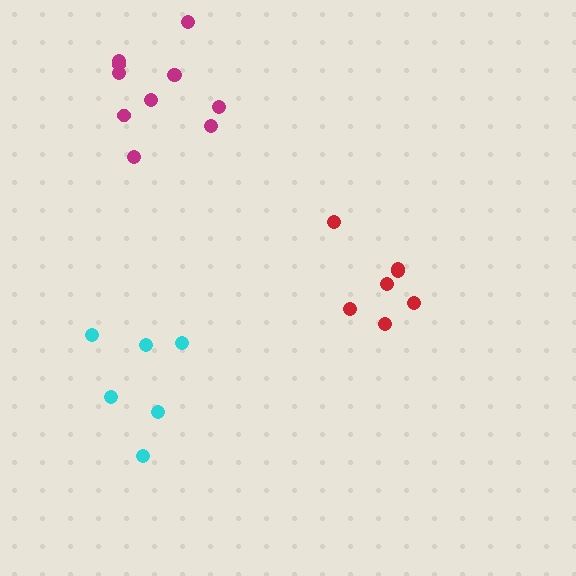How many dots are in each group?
Group 1: 6 dots, Group 2: 7 dots, Group 3: 11 dots (24 total).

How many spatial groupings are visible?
There are 3 spatial groupings.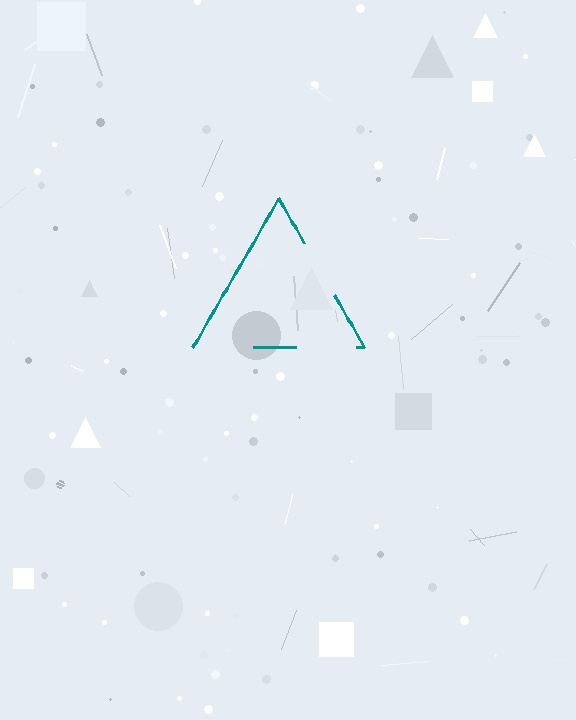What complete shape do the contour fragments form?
The contour fragments form a triangle.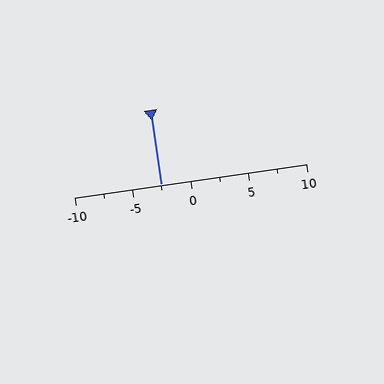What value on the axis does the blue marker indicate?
The marker indicates approximately -2.5.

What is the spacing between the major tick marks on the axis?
The major ticks are spaced 5 apart.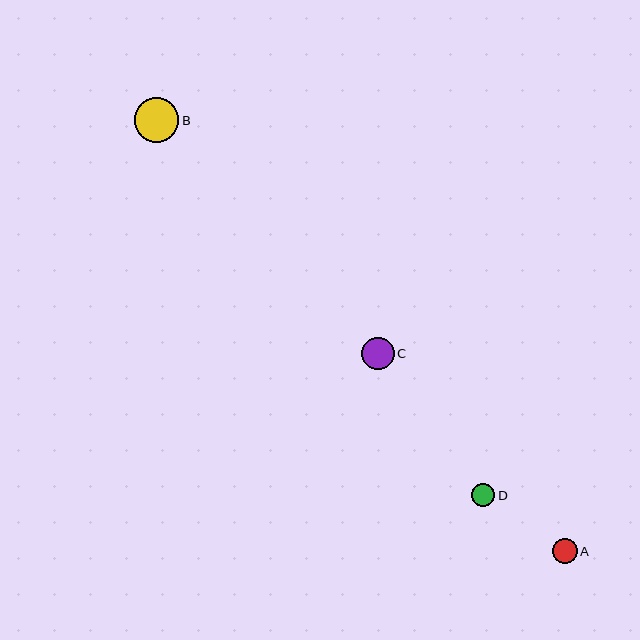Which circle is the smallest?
Circle D is the smallest with a size of approximately 23 pixels.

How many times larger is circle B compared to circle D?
Circle B is approximately 1.9 times the size of circle D.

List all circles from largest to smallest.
From largest to smallest: B, C, A, D.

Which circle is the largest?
Circle B is the largest with a size of approximately 45 pixels.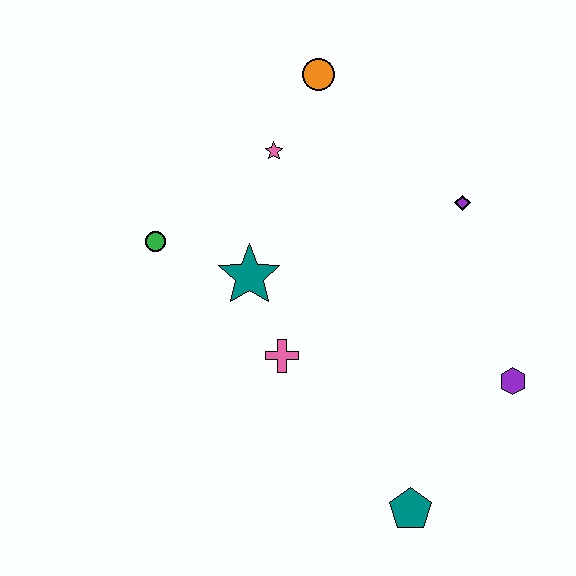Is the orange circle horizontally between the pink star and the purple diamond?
Yes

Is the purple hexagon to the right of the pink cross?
Yes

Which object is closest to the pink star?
The orange circle is closest to the pink star.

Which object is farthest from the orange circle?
The teal pentagon is farthest from the orange circle.